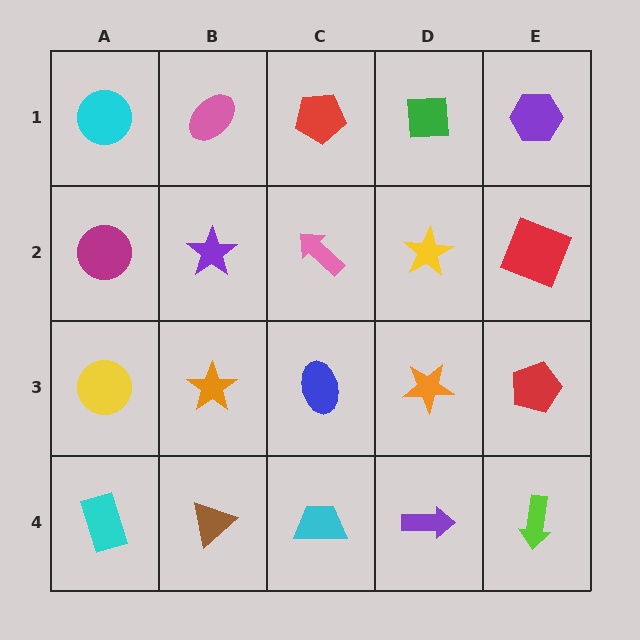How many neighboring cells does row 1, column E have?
2.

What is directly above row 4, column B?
An orange star.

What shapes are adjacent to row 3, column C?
A pink arrow (row 2, column C), a cyan trapezoid (row 4, column C), an orange star (row 3, column B), an orange star (row 3, column D).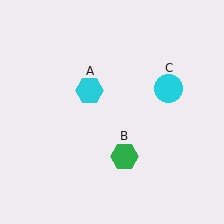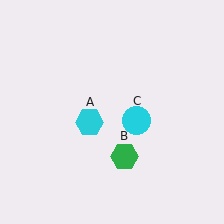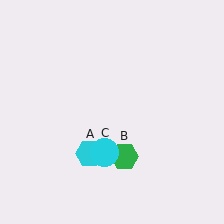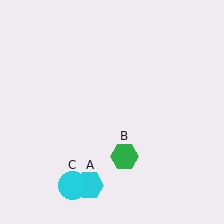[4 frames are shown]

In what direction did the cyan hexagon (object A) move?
The cyan hexagon (object A) moved down.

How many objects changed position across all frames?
2 objects changed position: cyan hexagon (object A), cyan circle (object C).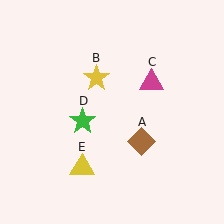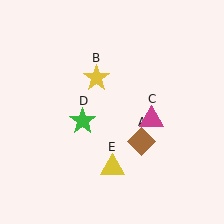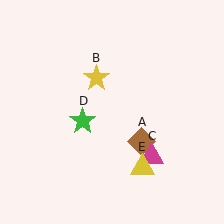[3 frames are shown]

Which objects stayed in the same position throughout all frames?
Brown diamond (object A) and yellow star (object B) and green star (object D) remained stationary.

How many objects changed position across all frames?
2 objects changed position: magenta triangle (object C), yellow triangle (object E).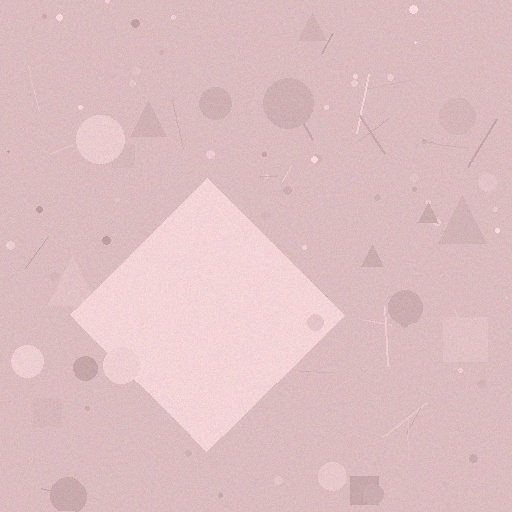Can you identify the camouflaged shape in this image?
The camouflaged shape is a diamond.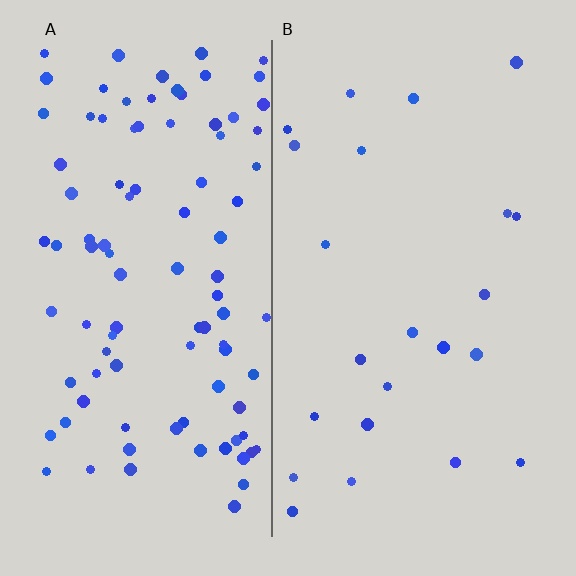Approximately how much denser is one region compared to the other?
Approximately 4.2× — region A over region B.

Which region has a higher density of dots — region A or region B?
A (the left).